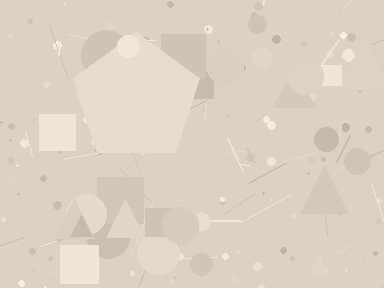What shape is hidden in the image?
A pentagon is hidden in the image.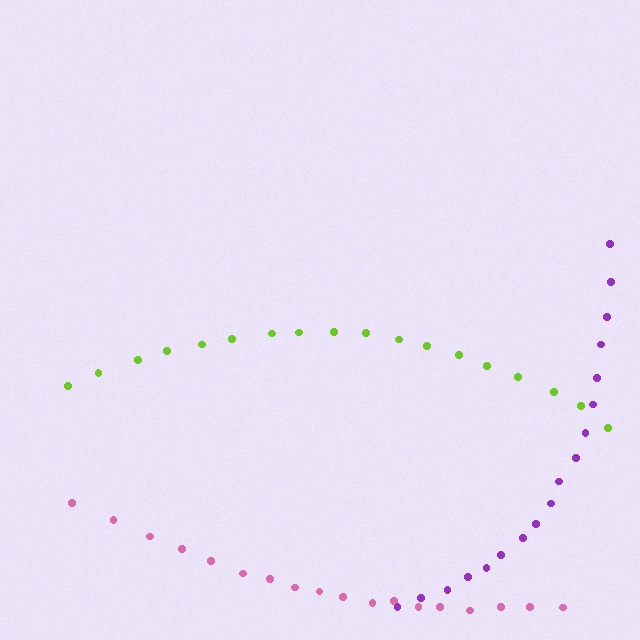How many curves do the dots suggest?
There are 3 distinct paths.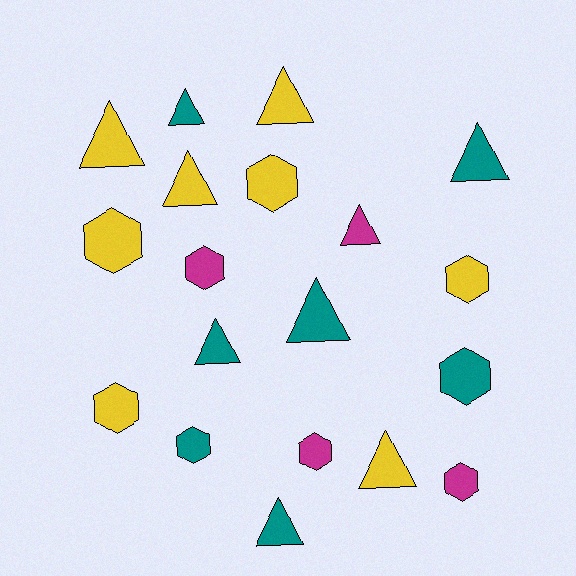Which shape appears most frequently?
Triangle, with 10 objects.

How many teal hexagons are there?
There are 2 teal hexagons.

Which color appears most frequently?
Yellow, with 8 objects.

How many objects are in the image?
There are 19 objects.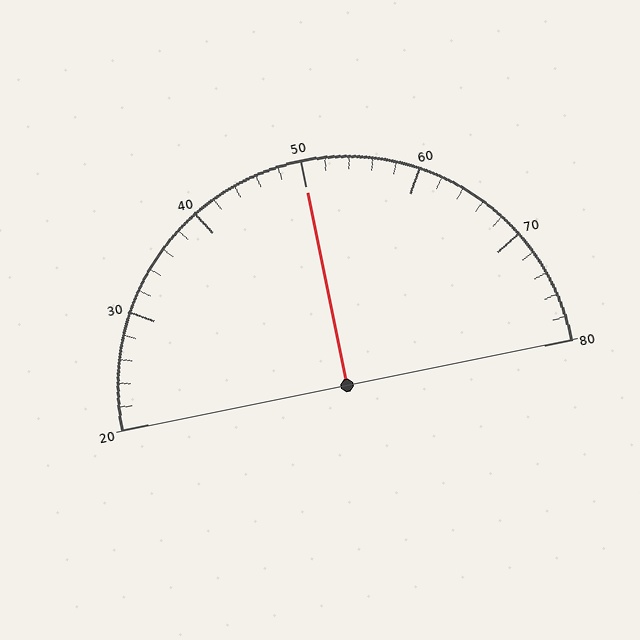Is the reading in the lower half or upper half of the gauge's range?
The reading is in the upper half of the range (20 to 80).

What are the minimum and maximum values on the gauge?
The gauge ranges from 20 to 80.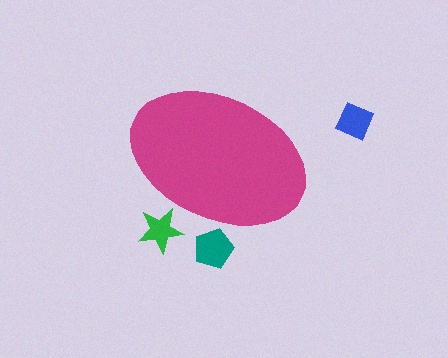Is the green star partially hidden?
Yes, the green star is partially hidden behind the magenta ellipse.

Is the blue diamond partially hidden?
No, the blue diamond is fully visible.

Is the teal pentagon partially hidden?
Yes, the teal pentagon is partially hidden behind the magenta ellipse.